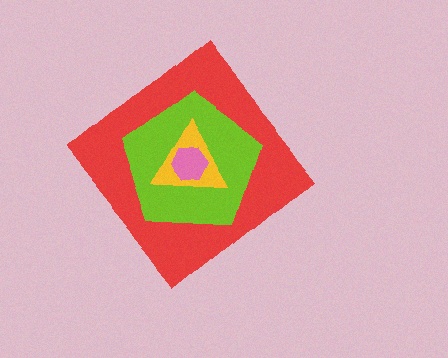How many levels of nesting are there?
4.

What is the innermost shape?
The pink hexagon.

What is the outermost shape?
The red diamond.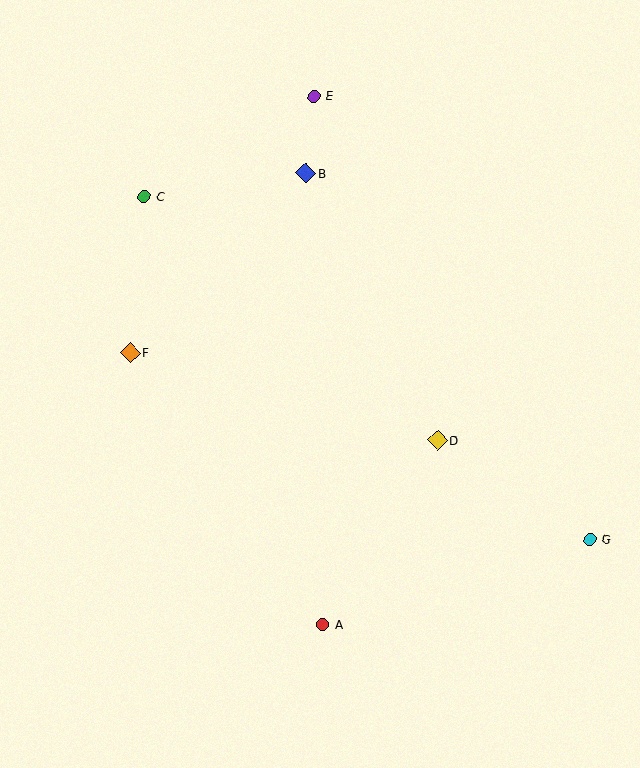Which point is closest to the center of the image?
Point D at (437, 440) is closest to the center.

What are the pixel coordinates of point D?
Point D is at (437, 440).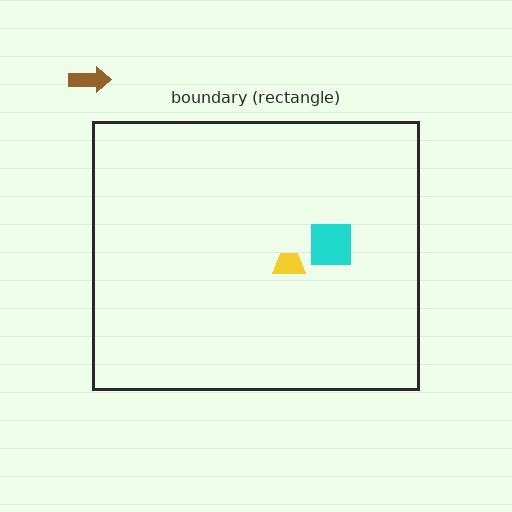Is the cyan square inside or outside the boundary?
Inside.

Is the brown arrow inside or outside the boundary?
Outside.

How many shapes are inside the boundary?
2 inside, 1 outside.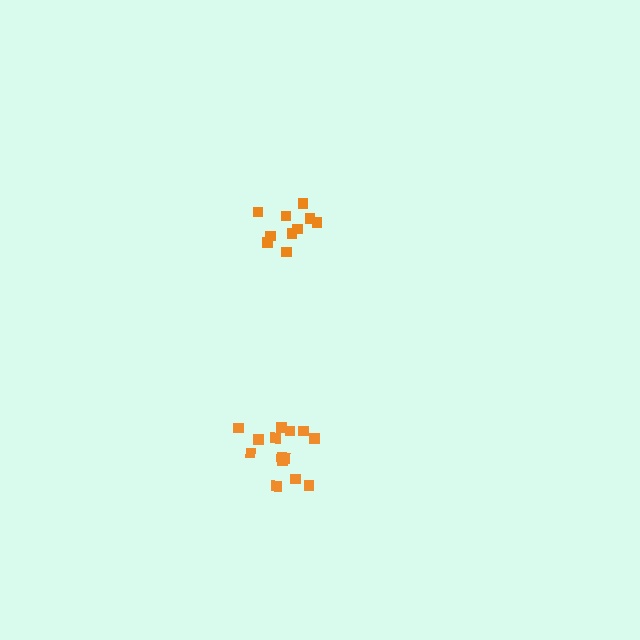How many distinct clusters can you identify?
There are 2 distinct clusters.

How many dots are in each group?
Group 1: 10 dots, Group 2: 14 dots (24 total).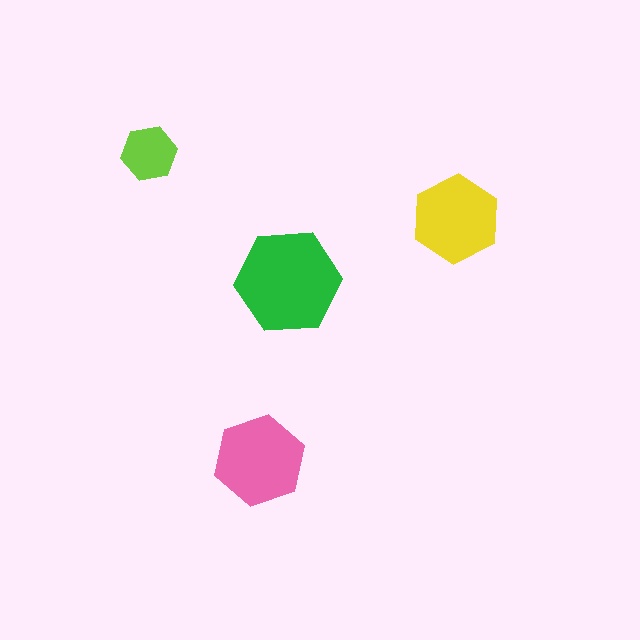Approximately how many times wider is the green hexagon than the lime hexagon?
About 2 times wider.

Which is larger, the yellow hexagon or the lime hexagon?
The yellow one.